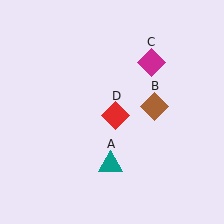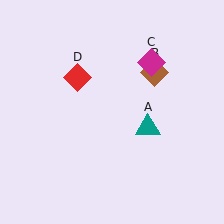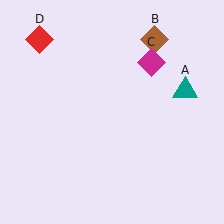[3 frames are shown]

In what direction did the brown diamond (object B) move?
The brown diamond (object B) moved up.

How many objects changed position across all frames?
3 objects changed position: teal triangle (object A), brown diamond (object B), red diamond (object D).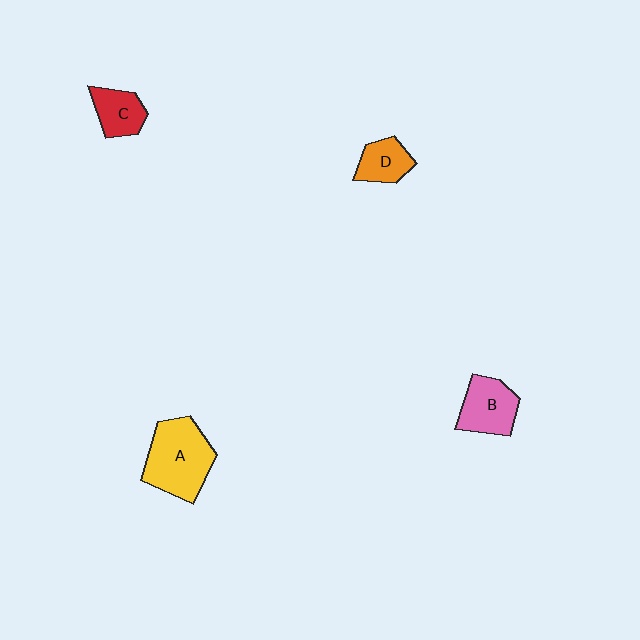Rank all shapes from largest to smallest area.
From largest to smallest: A (yellow), B (pink), C (red), D (orange).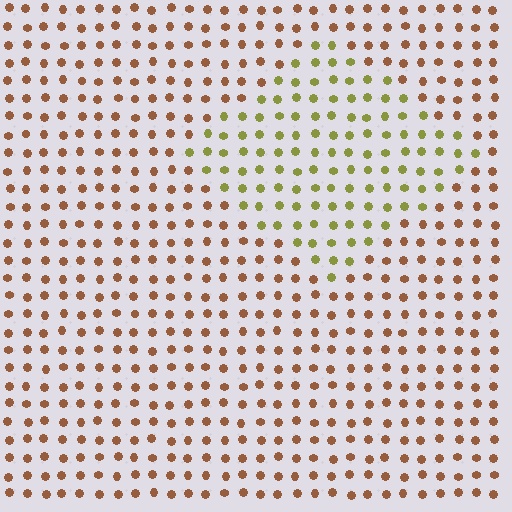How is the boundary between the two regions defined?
The boundary is defined purely by a slight shift in hue (about 49 degrees). Spacing, size, and orientation are identical on both sides.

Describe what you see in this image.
The image is filled with small brown elements in a uniform arrangement. A diamond-shaped region is visible where the elements are tinted to a slightly different hue, forming a subtle color boundary.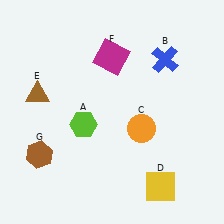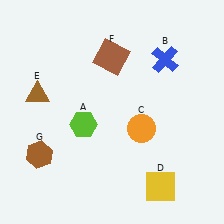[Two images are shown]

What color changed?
The square (F) changed from magenta in Image 1 to brown in Image 2.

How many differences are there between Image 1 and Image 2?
There is 1 difference between the two images.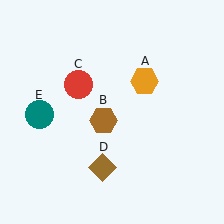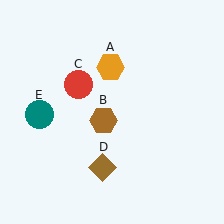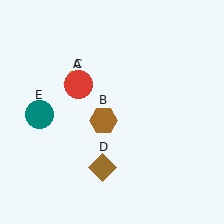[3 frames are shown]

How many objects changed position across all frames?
1 object changed position: orange hexagon (object A).